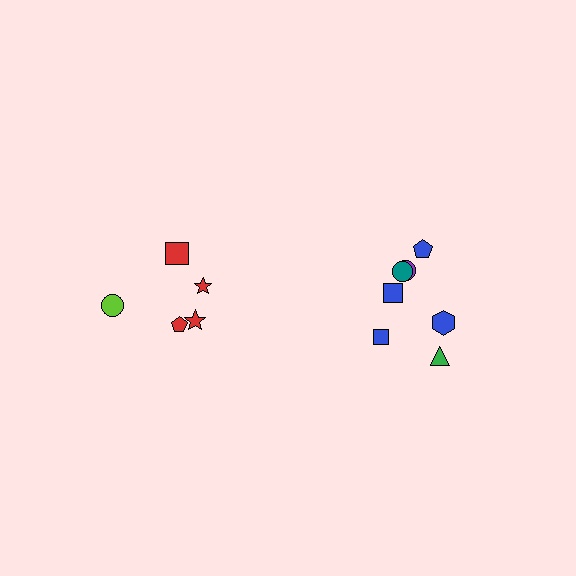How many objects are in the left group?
There are 5 objects.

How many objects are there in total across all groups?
There are 12 objects.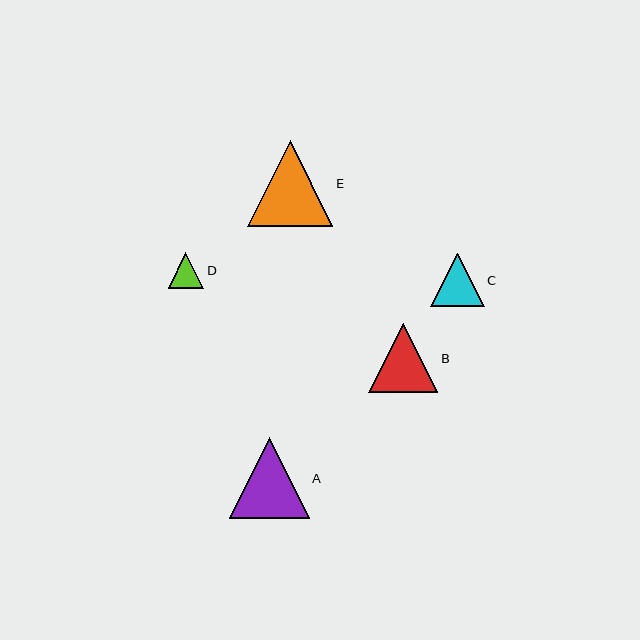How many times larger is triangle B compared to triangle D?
Triangle B is approximately 2.0 times the size of triangle D.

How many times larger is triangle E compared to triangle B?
Triangle E is approximately 1.2 times the size of triangle B.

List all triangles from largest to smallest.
From largest to smallest: E, A, B, C, D.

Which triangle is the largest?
Triangle E is the largest with a size of approximately 86 pixels.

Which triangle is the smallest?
Triangle D is the smallest with a size of approximately 35 pixels.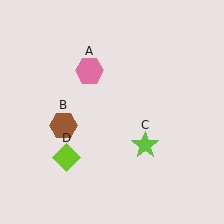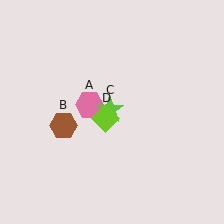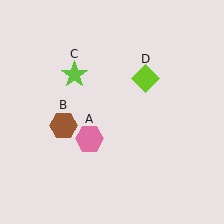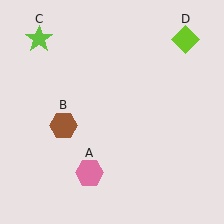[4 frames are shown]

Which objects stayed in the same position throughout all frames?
Brown hexagon (object B) remained stationary.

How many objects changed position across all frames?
3 objects changed position: pink hexagon (object A), lime star (object C), lime diamond (object D).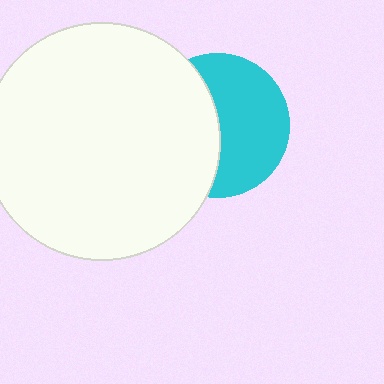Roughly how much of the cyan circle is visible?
About half of it is visible (roughly 54%).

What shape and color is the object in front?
The object in front is a white circle.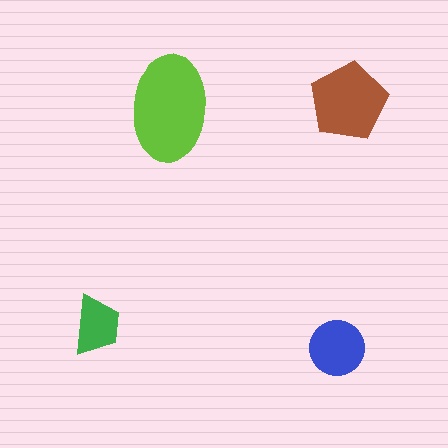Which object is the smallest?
The green trapezoid.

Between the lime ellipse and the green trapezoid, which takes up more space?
The lime ellipse.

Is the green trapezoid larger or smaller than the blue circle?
Smaller.